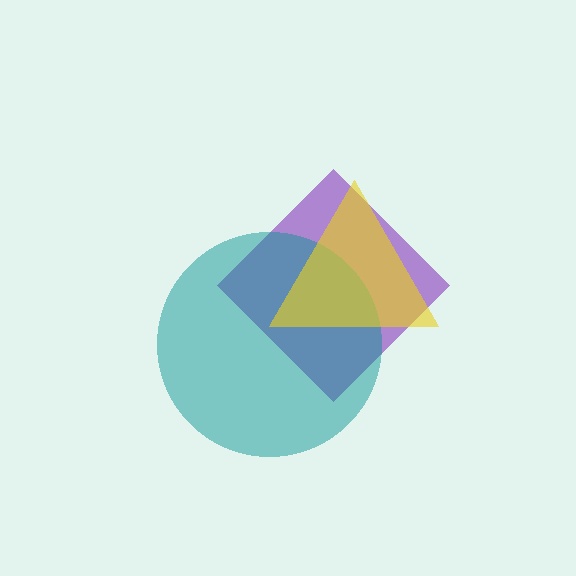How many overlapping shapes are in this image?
There are 3 overlapping shapes in the image.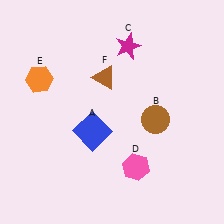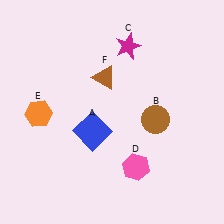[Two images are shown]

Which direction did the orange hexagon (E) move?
The orange hexagon (E) moved down.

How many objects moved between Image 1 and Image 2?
1 object moved between the two images.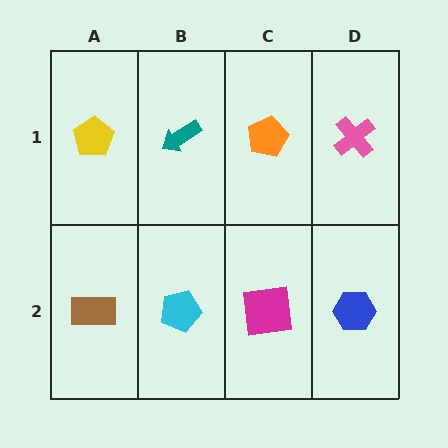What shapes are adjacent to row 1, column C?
A magenta square (row 2, column C), a teal arrow (row 1, column B), a pink cross (row 1, column D).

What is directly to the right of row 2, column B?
A magenta square.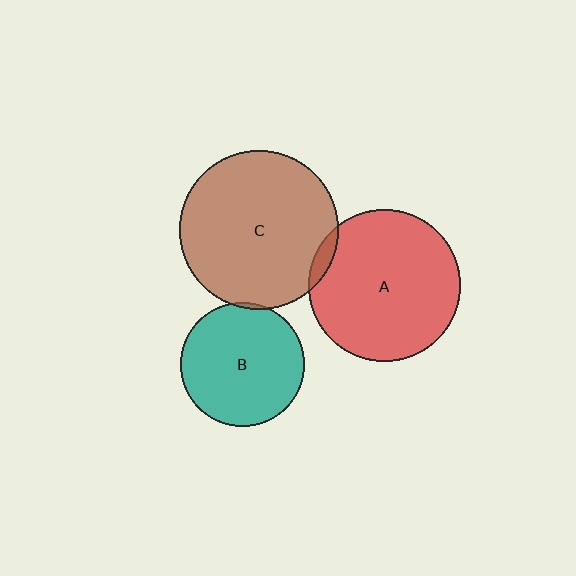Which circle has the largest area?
Circle C (brown).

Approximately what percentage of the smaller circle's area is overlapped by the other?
Approximately 5%.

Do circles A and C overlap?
Yes.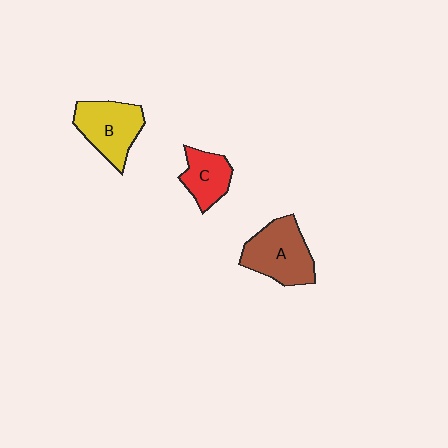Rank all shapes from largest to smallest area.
From largest to smallest: A (brown), B (yellow), C (red).